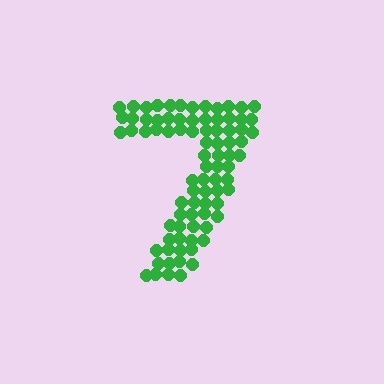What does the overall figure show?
The overall figure shows the digit 7.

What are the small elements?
The small elements are circles.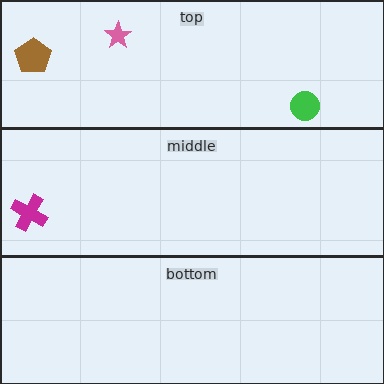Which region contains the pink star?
The top region.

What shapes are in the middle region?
The magenta cross.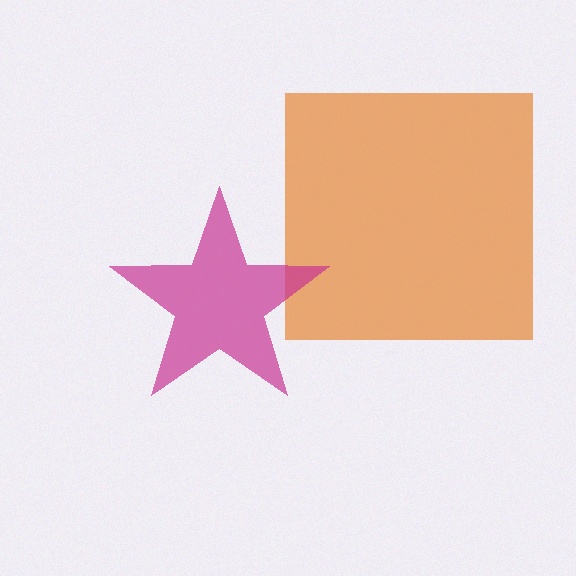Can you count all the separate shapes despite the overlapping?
Yes, there are 2 separate shapes.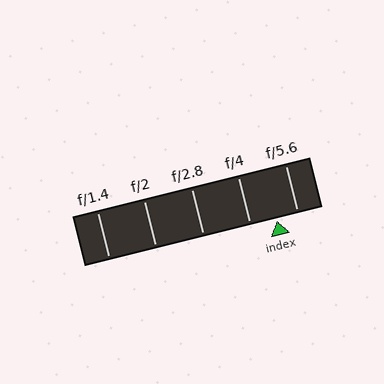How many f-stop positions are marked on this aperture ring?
There are 5 f-stop positions marked.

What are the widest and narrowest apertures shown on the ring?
The widest aperture shown is f/1.4 and the narrowest is f/5.6.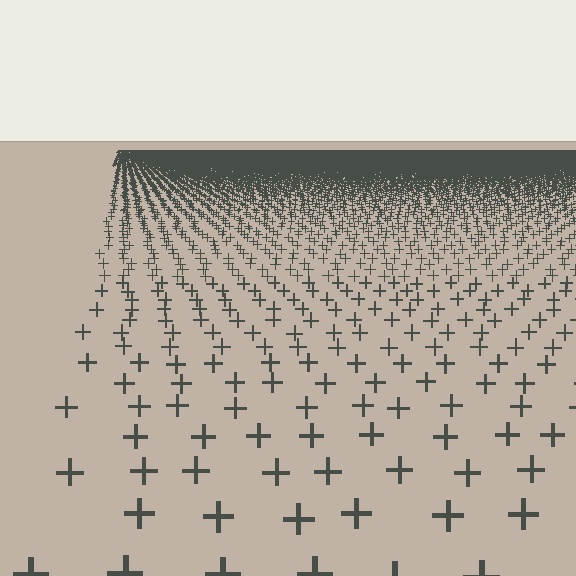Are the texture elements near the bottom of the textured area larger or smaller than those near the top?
Larger. Near the bottom, elements are closer to the viewer and appear at a bigger on-screen size.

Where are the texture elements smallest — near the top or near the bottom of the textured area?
Near the top.